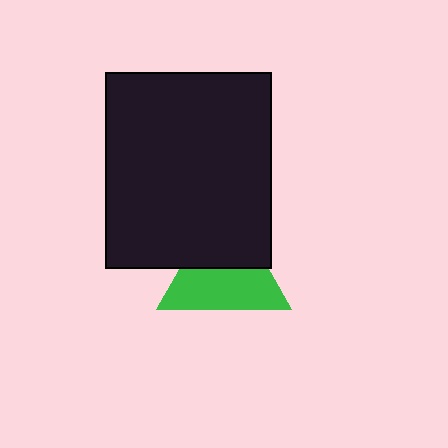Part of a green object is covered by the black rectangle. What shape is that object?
It is a triangle.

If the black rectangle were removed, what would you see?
You would see the complete green triangle.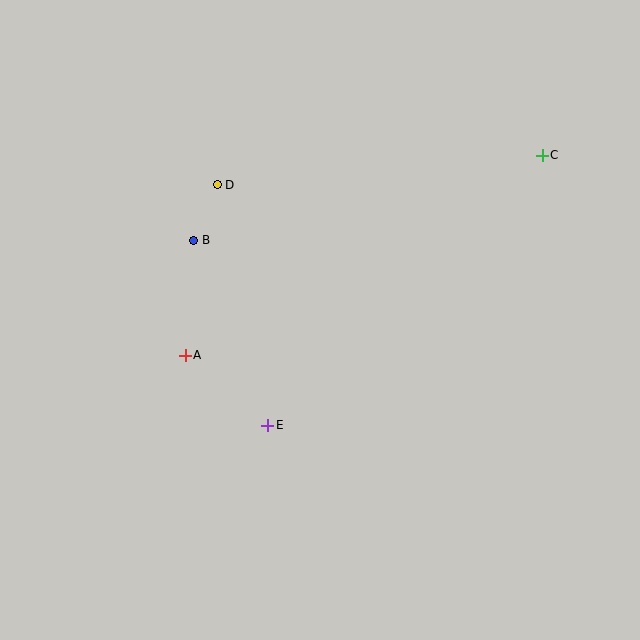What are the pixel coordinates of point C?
Point C is at (542, 155).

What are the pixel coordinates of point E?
Point E is at (268, 425).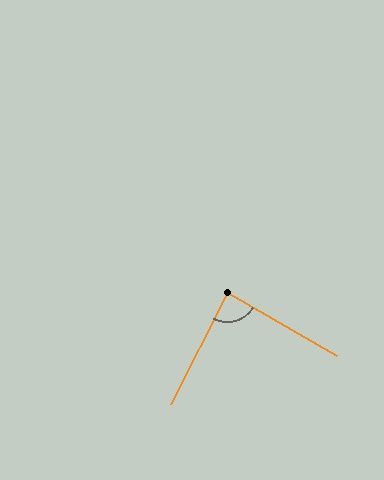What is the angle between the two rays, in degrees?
Approximately 87 degrees.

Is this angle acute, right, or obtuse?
It is approximately a right angle.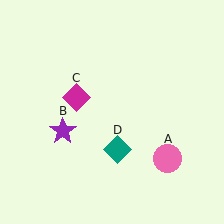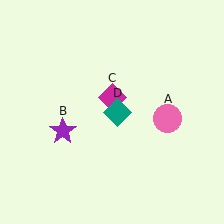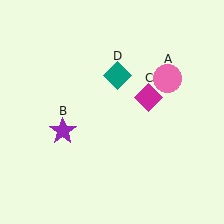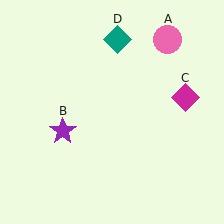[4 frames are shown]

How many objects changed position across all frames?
3 objects changed position: pink circle (object A), magenta diamond (object C), teal diamond (object D).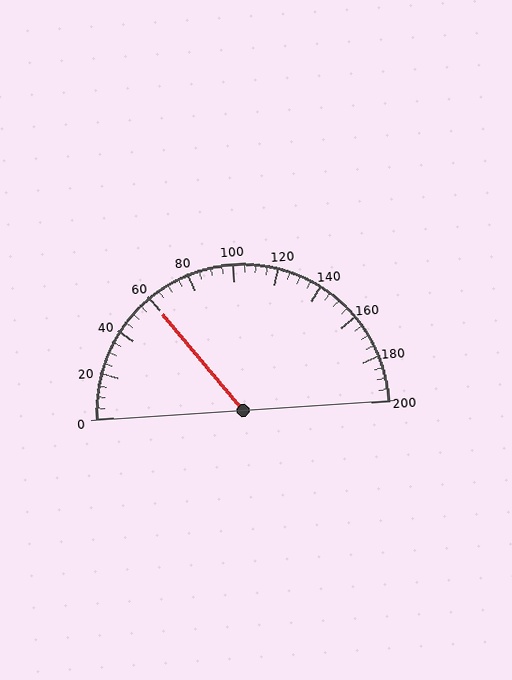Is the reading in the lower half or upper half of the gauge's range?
The reading is in the lower half of the range (0 to 200).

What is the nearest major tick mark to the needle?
The nearest major tick mark is 60.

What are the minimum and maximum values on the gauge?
The gauge ranges from 0 to 200.